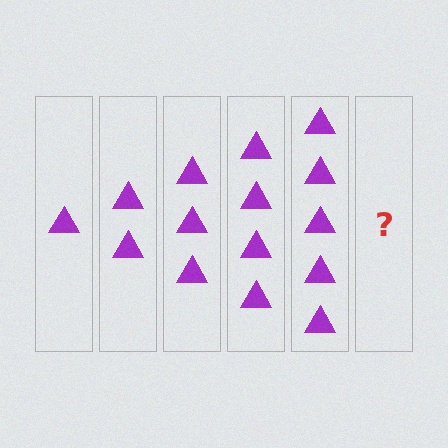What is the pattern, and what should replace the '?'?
The pattern is that each step adds one more triangle. The '?' should be 6 triangles.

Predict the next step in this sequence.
The next step is 6 triangles.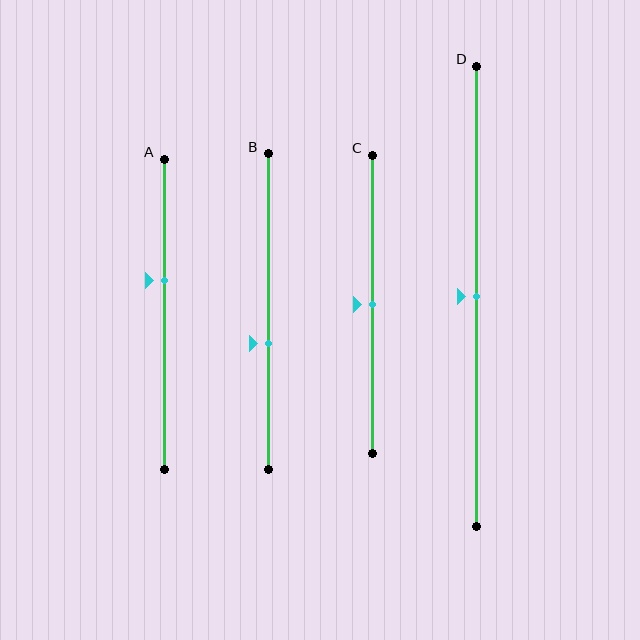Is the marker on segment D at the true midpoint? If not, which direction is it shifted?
Yes, the marker on segment D is at the true midpoint.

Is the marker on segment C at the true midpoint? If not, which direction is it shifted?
Yes, the marker on segment C is at the true midpoint.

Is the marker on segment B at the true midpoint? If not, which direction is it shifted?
No, the marker on segment B is shifted downward by about 10% of the segment length.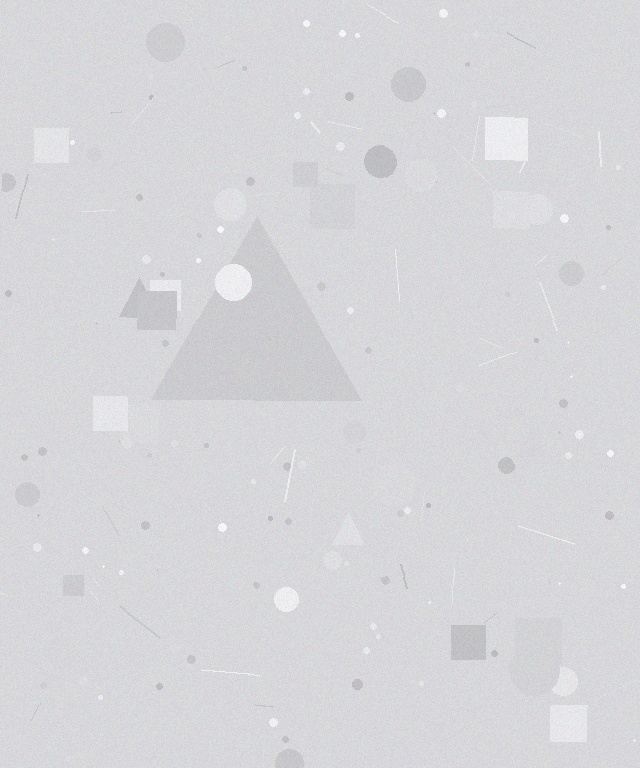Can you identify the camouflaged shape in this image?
The camouflaged shape is a triangle.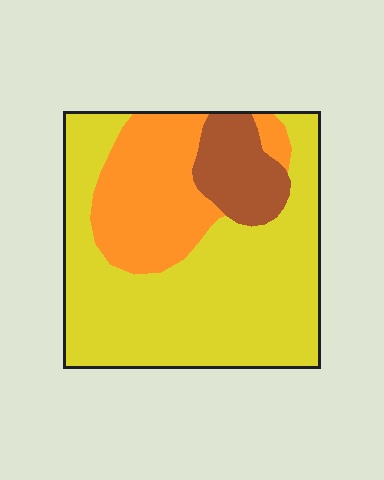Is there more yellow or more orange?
Yellow.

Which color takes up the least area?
Brown, at roughly 10%.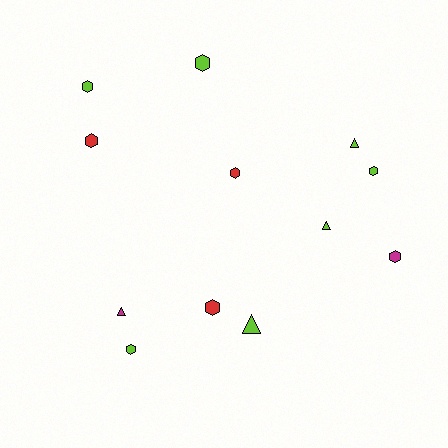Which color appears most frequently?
Lime, with 7 objects.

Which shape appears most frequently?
Hexagon, with 8 objects.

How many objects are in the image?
There are 12 objects.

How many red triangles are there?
There are no red triangles.